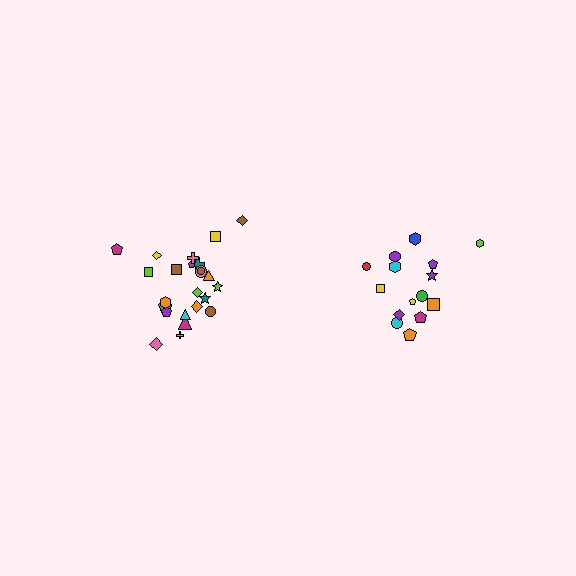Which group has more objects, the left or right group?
The left group.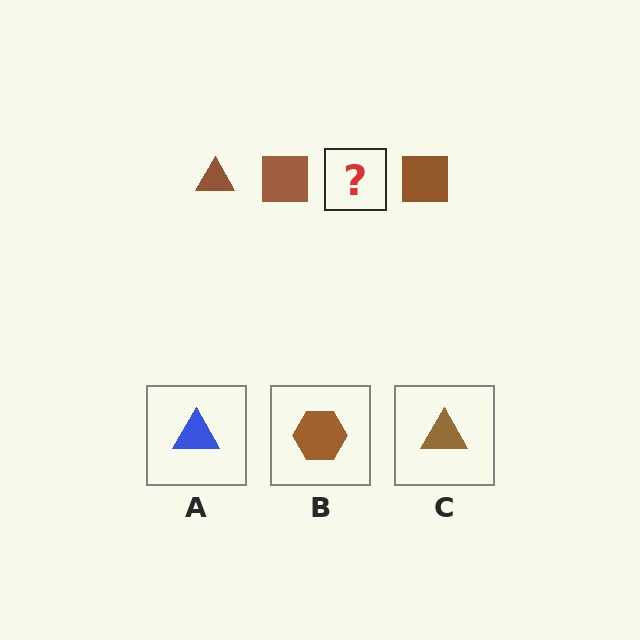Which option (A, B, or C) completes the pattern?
C.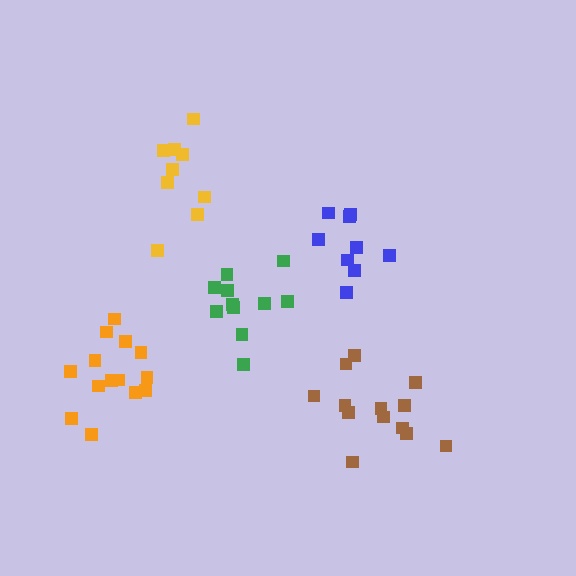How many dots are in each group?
Group 1: 14 dots, Group 2: 9 dots, Group 3: 9 dots, Group 4: 13 dots, Group 5: 11 dots (56 total).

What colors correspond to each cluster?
The clusters are colored: orange, yellow, blue, brown, green.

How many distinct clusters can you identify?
There are 5 distinct clusters.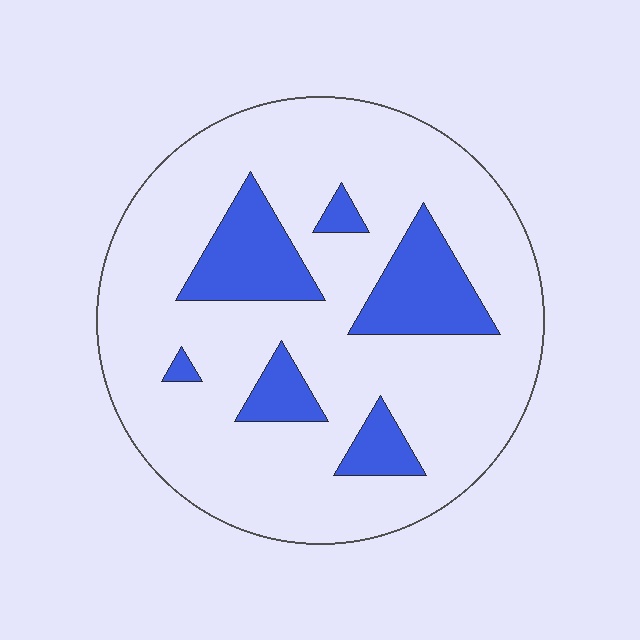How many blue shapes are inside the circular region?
6.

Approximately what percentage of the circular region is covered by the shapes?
Approximately 20%.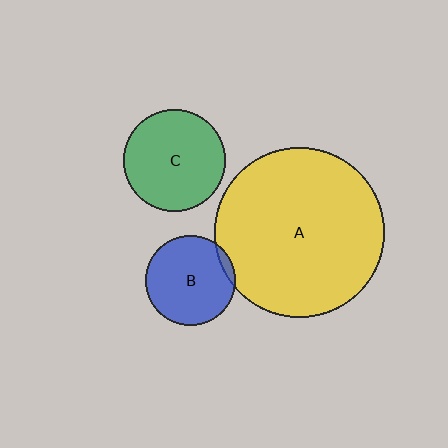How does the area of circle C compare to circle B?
Approximately 1.3 times.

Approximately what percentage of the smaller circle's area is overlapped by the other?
Approximately 5%.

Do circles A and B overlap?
Yes.